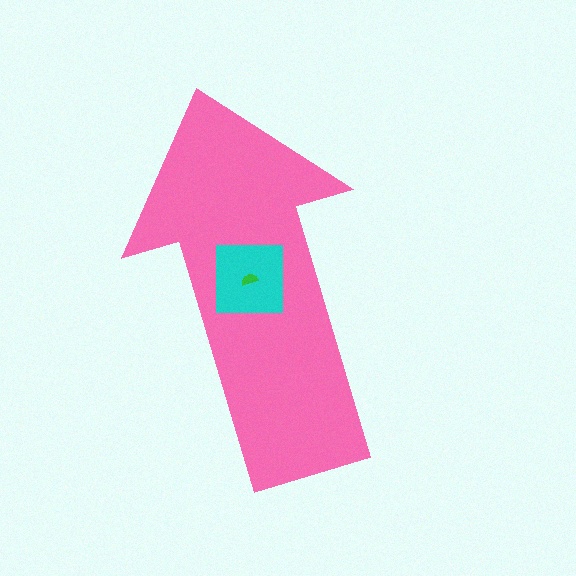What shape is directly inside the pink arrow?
The cyan square.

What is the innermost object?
The green semicircle.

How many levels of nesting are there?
3.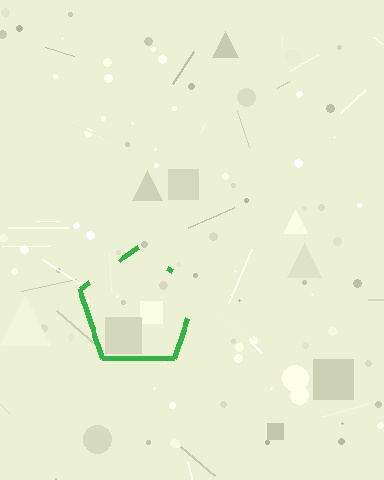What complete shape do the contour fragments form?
The contour fragments form a pentagon.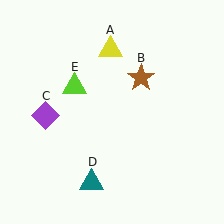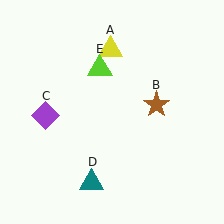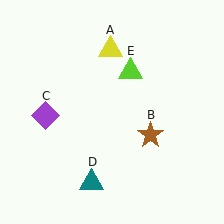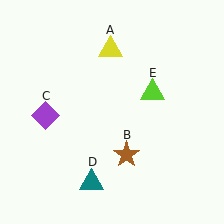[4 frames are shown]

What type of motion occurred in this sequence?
The brown star (object B), lime triangle (object E) rotated clockwise around the center of the scene.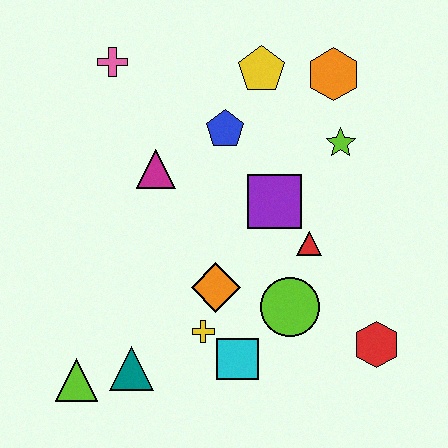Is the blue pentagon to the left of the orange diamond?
No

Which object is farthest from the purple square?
The lime triangle is farthest from the purple square.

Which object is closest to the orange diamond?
The yellow cross is closest to the orange diamond.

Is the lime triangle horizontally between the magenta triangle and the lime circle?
No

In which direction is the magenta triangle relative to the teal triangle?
The magenta triangle is above the teal triangle.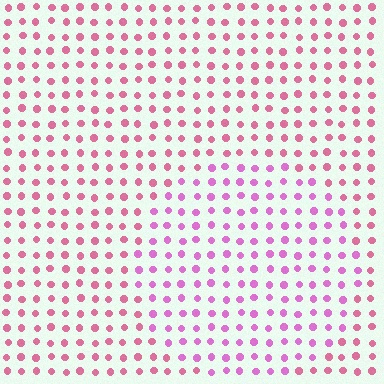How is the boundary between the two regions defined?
The boundary is defined purely by a slight shift in hue (about 29 degrees). Spacing, size, and orientation are identical on both sides.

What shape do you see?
I see a circle.